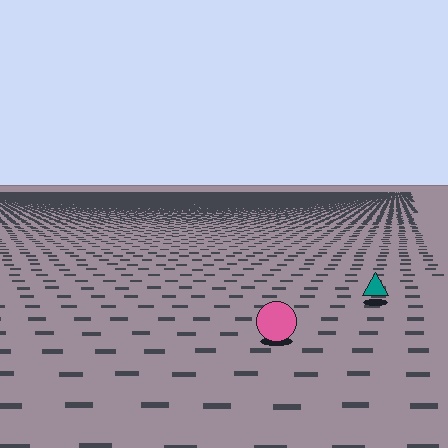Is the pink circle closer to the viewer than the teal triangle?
Yes. The pink circle is closer — you can tell from the texture gradient: the ground texture is coarser near it.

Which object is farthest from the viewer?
The teal triangle is farthest from the viewer. It appears smaller and the ground texture around it is denser.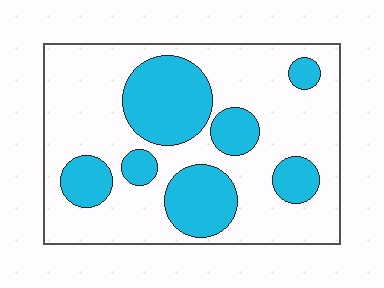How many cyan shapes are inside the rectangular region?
7.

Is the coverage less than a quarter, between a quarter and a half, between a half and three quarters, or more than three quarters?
Between a quarter and a half.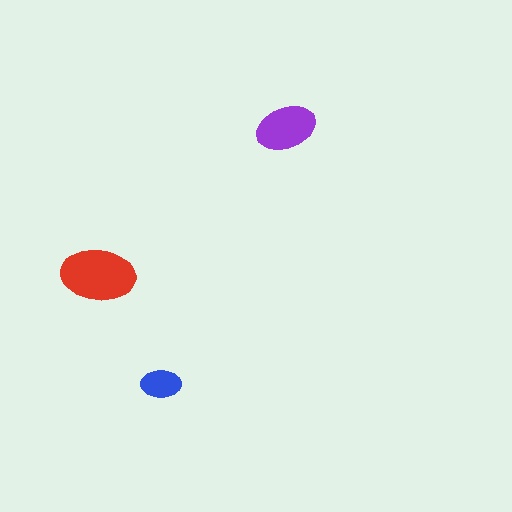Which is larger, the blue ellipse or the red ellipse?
The red one.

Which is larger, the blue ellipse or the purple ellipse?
The purple one.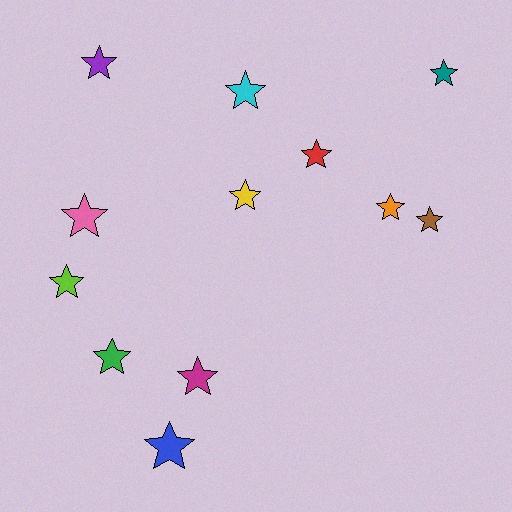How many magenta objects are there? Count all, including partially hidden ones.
There is 1 magenta object.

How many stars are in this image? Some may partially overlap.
There are 12 stars.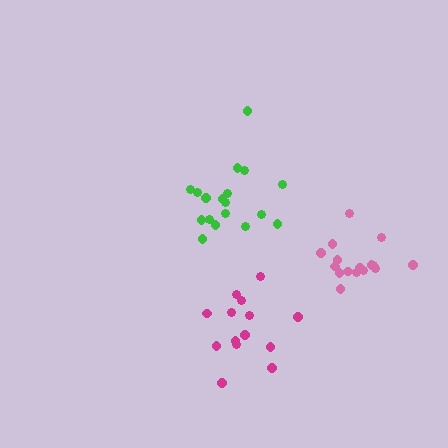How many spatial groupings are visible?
There are 3 spatial groupings.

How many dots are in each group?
Group 1: 16 dots, Group 2: 14 dots, Group 3: 18 dots (48 total).